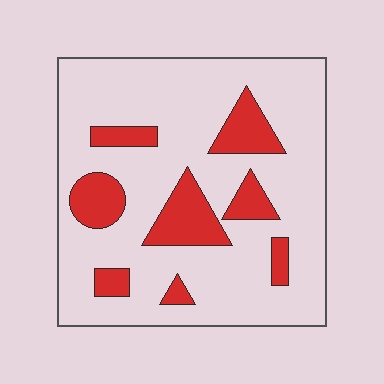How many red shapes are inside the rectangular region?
8.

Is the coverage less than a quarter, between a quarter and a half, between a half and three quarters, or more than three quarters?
Less than a quarter.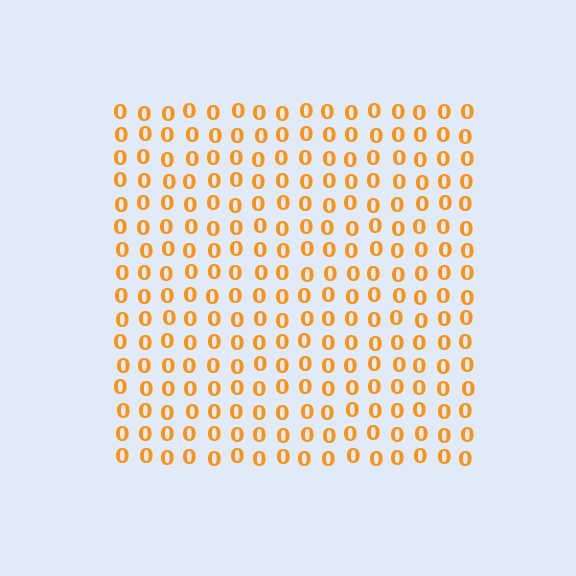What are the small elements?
The small elements are digit 0's.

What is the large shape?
The large shape is a square.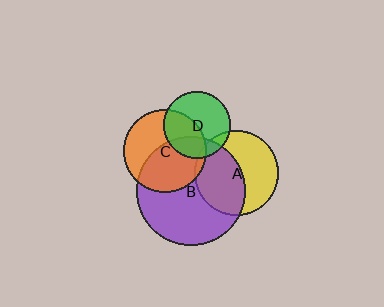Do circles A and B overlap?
Yes.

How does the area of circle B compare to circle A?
Approximately 1.7 times.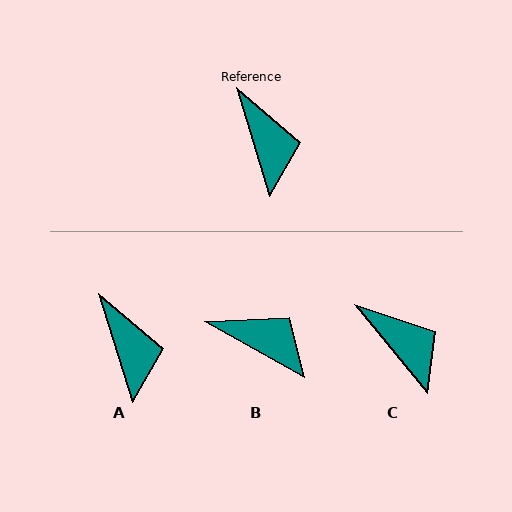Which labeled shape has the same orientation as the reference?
A.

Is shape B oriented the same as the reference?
No, it is off by about 43 degrees.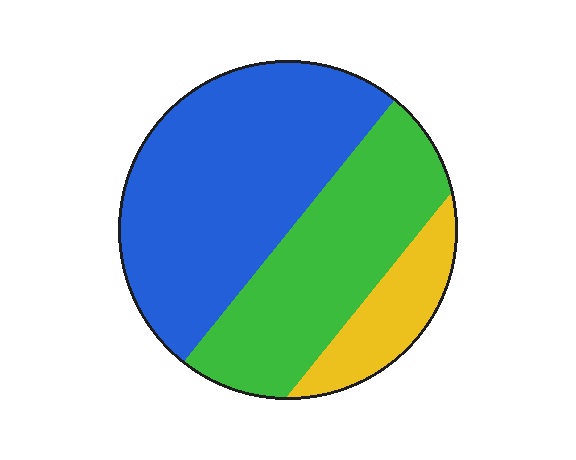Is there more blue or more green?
Blue.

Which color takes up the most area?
Blue, at roughly 50%.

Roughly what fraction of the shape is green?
Green covers roughly 35% of the shape.